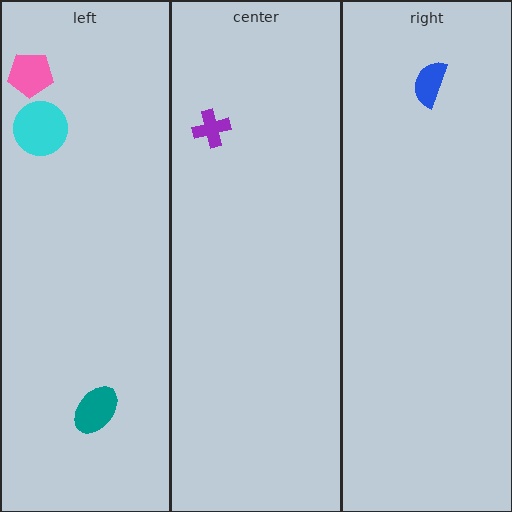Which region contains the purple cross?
The center region.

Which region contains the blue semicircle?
The right region.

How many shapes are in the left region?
3.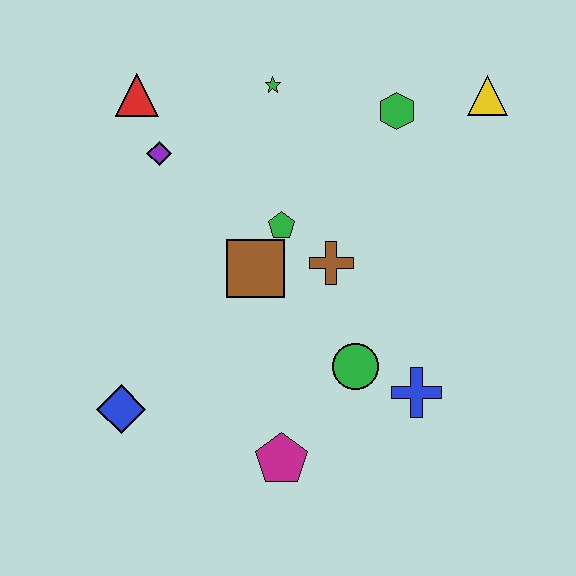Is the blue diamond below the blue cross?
Yes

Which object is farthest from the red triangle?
The blue cross is farthest from the red triangle.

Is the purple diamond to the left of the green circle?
Yes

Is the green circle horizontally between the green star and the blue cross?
Yes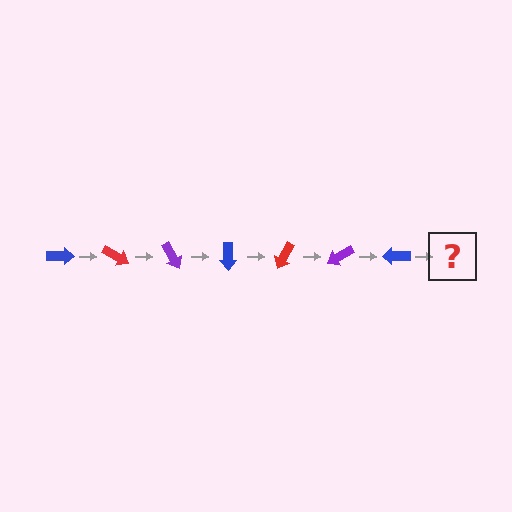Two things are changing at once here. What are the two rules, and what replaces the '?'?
The two rules are that it rotates 30 degrees each step and the color cycles through blue, red, and purple. The '?' should be a red arrow, rotated 210 degrees from the start.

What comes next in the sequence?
The next element should be a red arrow, rotated 210 degrees from the start.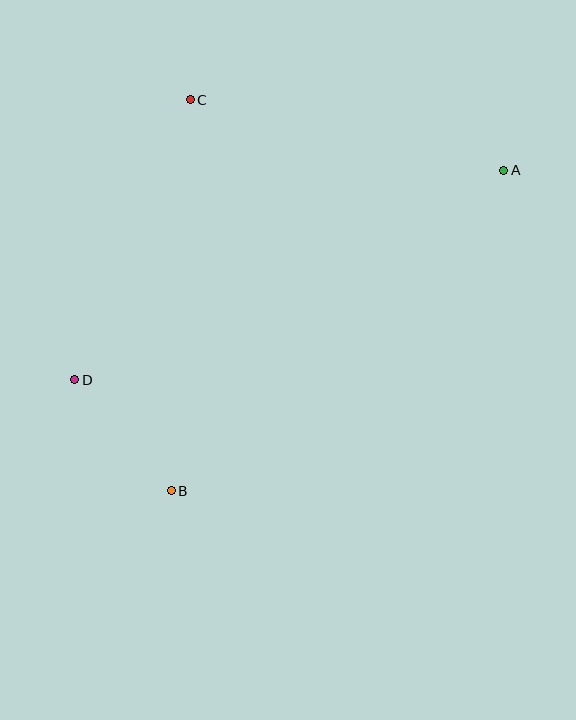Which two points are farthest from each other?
Points A and D are farthest from each other.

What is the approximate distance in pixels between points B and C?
The distance between B and C is approximately 391 pixels.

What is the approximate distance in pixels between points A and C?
The distance between A and C is approximately 321 pixels.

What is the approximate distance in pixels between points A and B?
The distance between A and B is approximately 462 pixels.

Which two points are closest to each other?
Points B and D are closest to each other.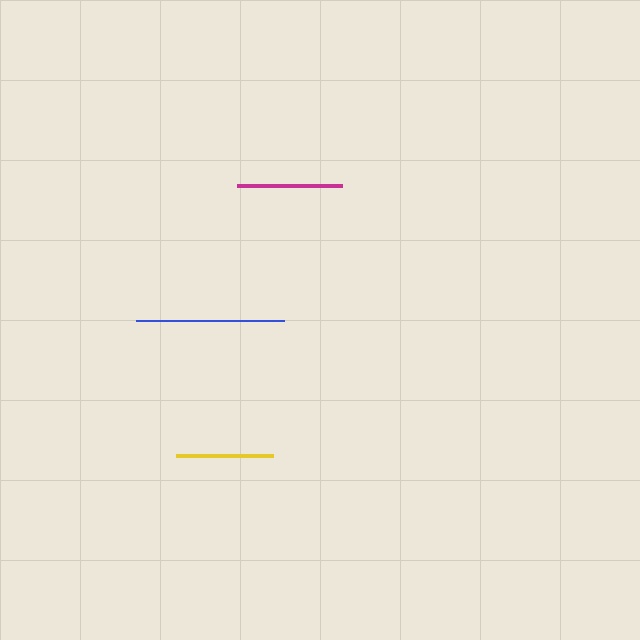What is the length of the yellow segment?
The yellow segment is approximately 97 pixels long.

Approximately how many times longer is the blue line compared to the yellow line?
The blue line is approximately 1.5 times the length of the yellow line.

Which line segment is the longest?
The blue line is the longest at approximately 148 pixels.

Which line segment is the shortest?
The yellow line is the shortest at approximately 97 pixels.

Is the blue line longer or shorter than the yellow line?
The blue line is longer than the yellow line.